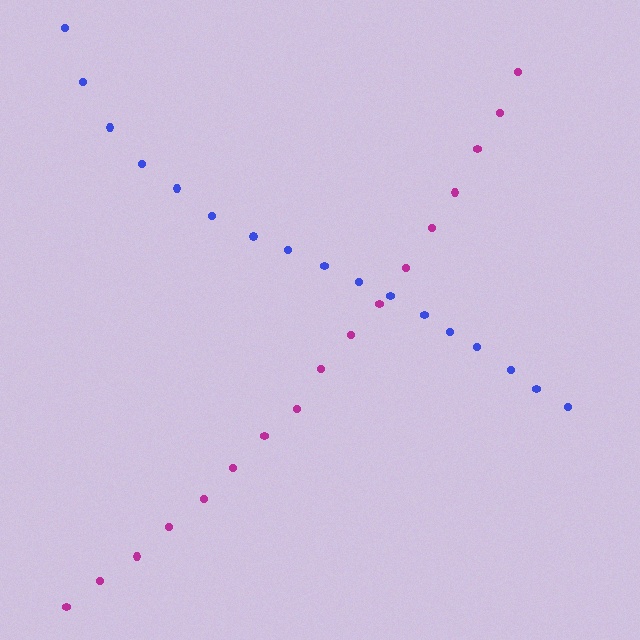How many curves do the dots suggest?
There are 2 distinct paths.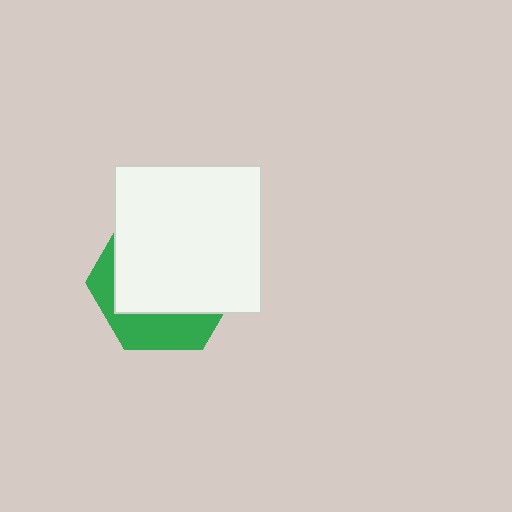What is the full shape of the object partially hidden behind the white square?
The partially hidden object is a green hexagon.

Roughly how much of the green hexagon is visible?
A small part of it is visible (roughly 31%).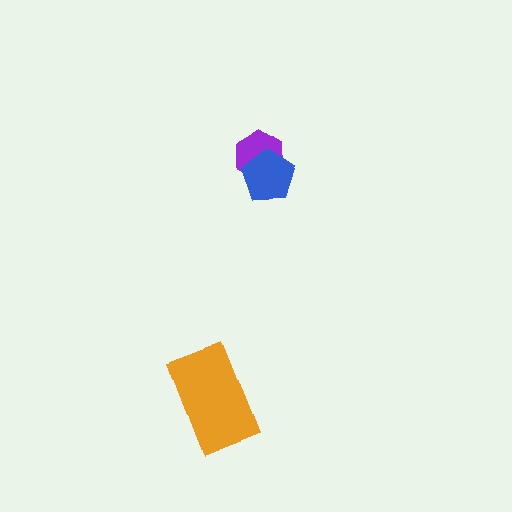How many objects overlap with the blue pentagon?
1 object overlaps with the blue pentagon.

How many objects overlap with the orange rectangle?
0 objects overlap with the orange rectangle.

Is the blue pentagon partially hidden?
No, no other shape covers it.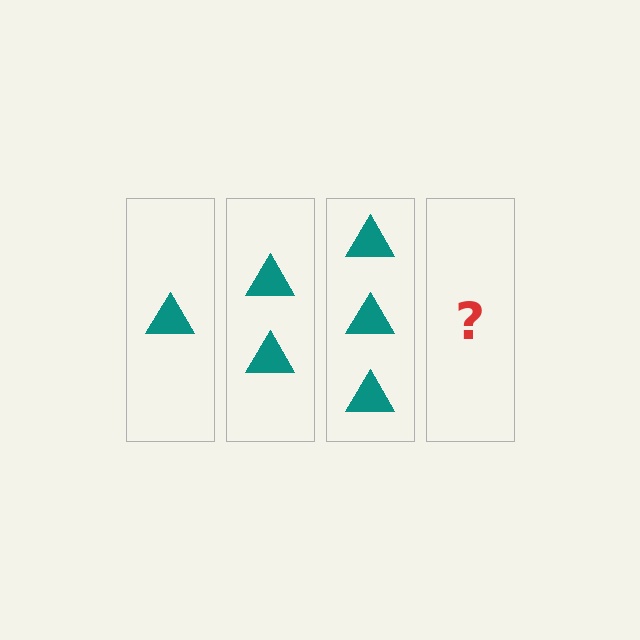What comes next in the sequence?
The next element should be 4 triangles.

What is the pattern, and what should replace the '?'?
The pattern is that each step adds one more triangle. The '?' should be 4 triangles.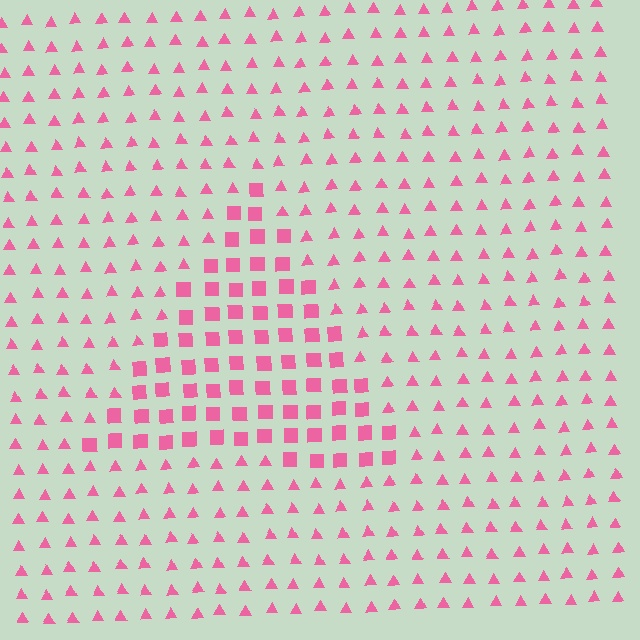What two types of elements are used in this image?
The image uses squares inside the triangle region and triangles outside it.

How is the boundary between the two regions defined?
The boundary is defined by a change in element shape: squares inside vs. triangles outside. All elements share the same color and spacing.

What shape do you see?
I see a triangle.